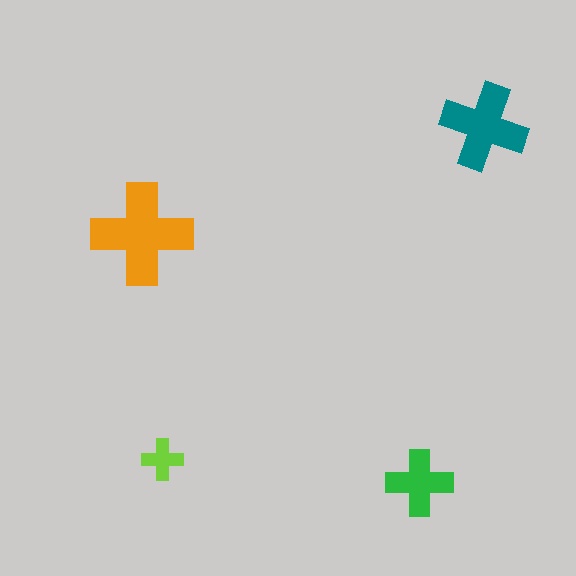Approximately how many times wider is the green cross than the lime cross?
About 1.5 times wider.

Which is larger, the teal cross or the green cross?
The teal one.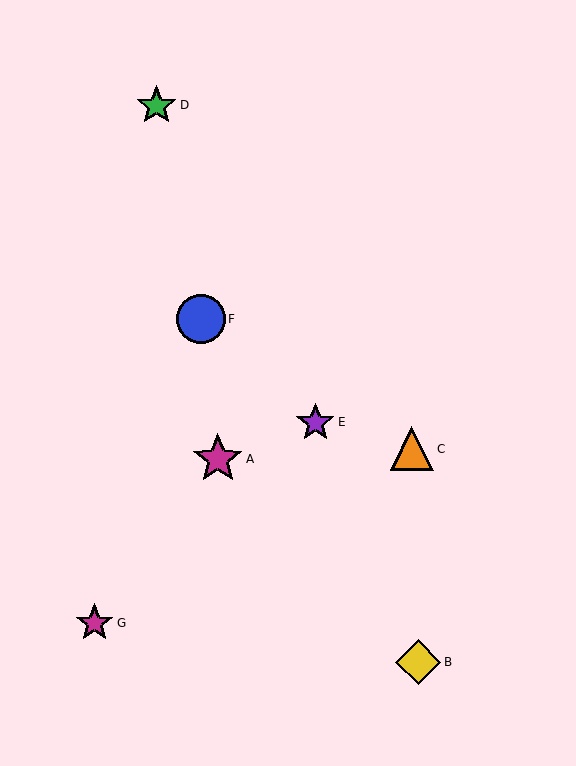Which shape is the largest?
The magenta star (labeled A) is the largest.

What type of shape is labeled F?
Shape F is a blue circle.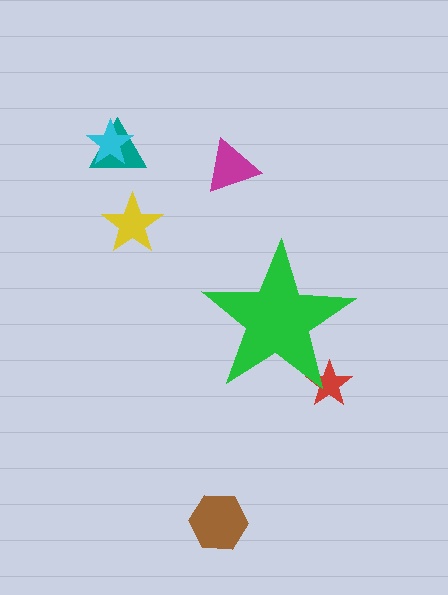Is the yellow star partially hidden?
No, the yellow star is fully visible.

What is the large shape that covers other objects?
A green star.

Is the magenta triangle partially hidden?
No, the magenta triangle is fully visible.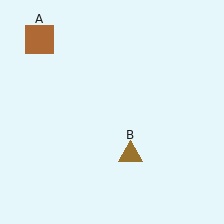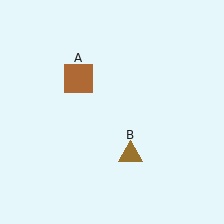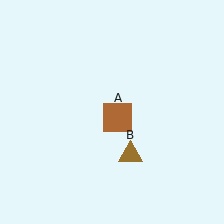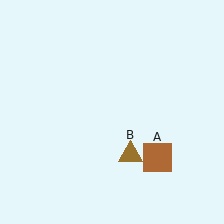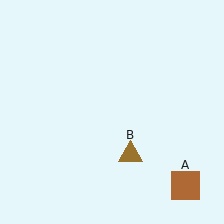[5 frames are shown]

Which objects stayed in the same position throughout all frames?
Brown triangle (object B) remained stationary.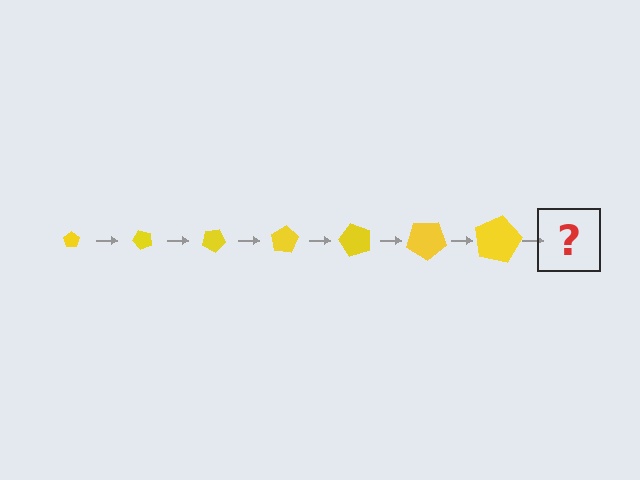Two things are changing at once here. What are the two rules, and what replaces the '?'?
The two rules are that the pentagon grows larger each step and it rotates 50 degrees each step. The '?' should be a pentagon, larger than the previous one and rotated 350 degrees from the start.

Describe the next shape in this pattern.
It should be a pentagon, larger than the previous one and rotated 350 degrees from the start.